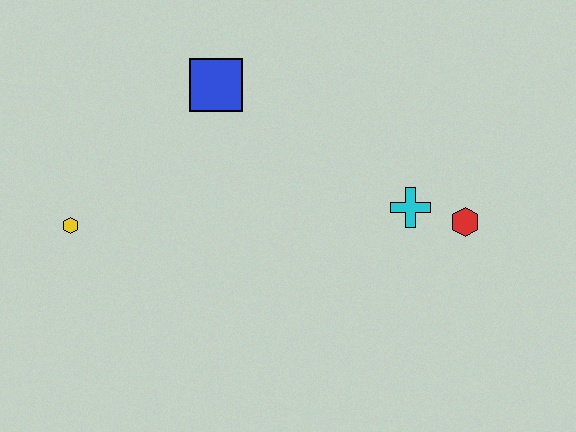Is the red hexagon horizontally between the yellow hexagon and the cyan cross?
No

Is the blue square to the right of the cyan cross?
No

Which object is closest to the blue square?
The yellow hexagon is closest to the blue square.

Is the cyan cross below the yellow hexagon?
No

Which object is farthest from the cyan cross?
The yellow hexagon is farthest from the cyan cross.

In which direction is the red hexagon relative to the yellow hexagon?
The red hexagon is to the right of the yellow hexagon.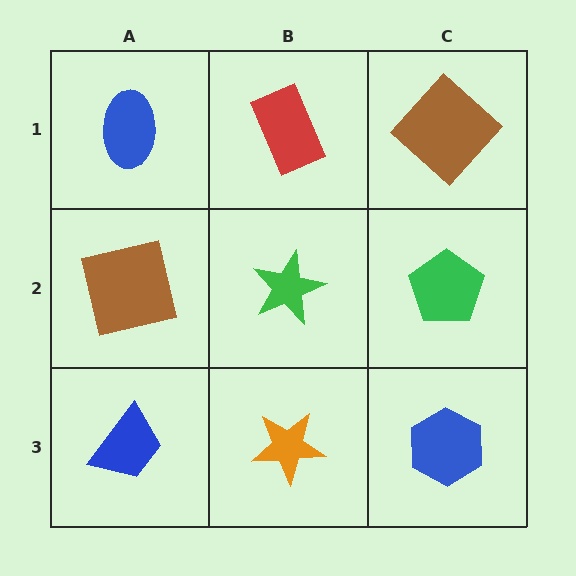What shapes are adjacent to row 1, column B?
A green star (row 2, column B), a blue ellipse (row 1, column A), a brown diamond (row 1, column C).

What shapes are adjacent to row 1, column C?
A green pentagon (row 2, column C), a red rectangle (row 1, column B).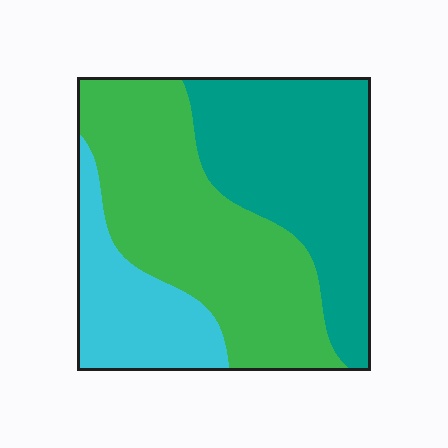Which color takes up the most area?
Green, at roughly 45%.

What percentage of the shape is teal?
Teal covers around 35% of the shape.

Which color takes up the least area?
Cyan, at roughly 20%.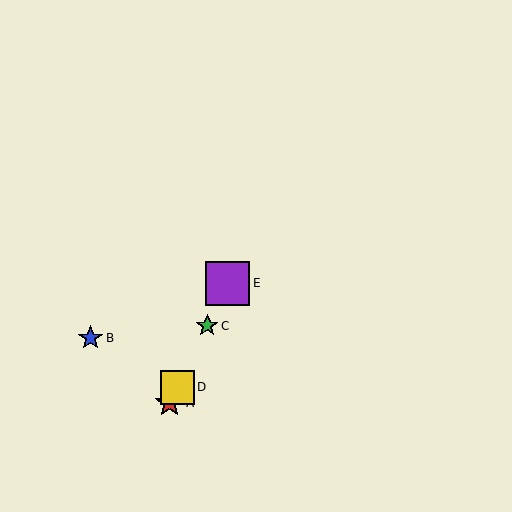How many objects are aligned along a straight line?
4 objects (A, C, D, E) are aligned along a straight line.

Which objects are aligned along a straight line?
Objects A, C, D, E are aligned along a straight line.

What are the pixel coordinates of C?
Object C is at (207, 326).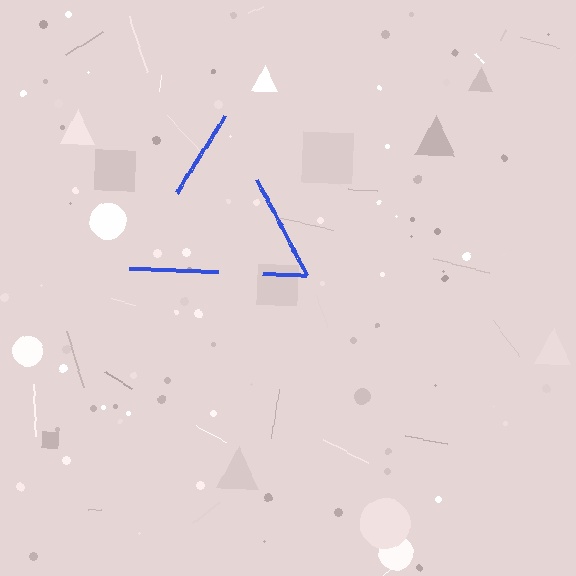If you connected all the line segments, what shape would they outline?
They would outline a triangle.